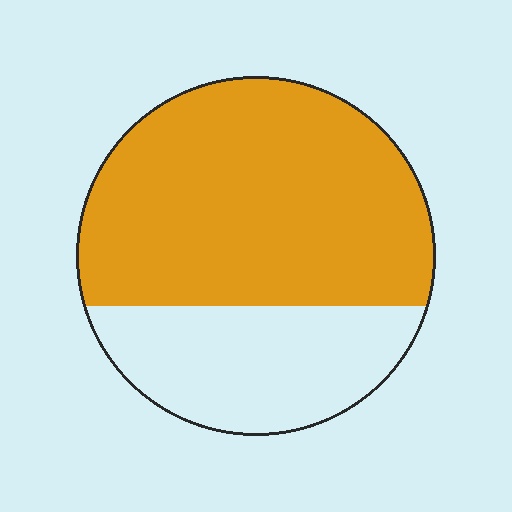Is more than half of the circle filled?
Yes.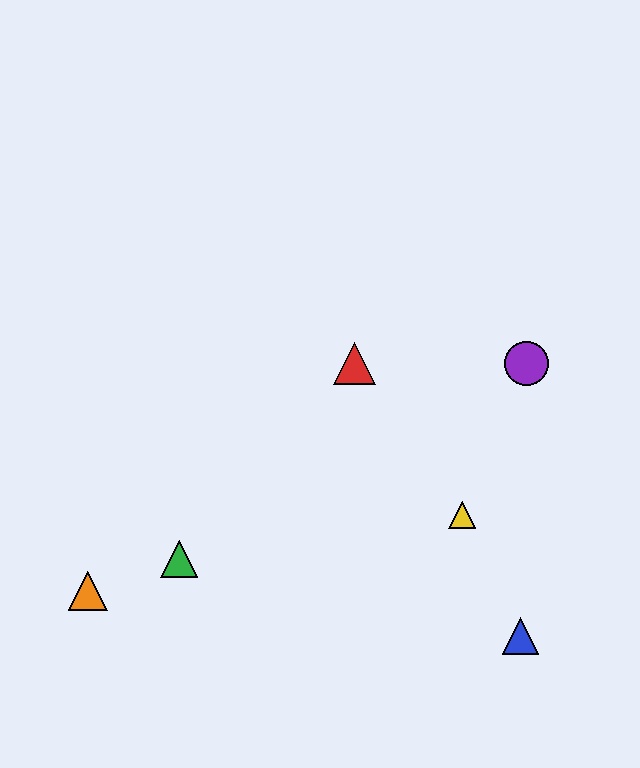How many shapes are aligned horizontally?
2 shapes (the red triangle, the purple circle) are aligned horizontally.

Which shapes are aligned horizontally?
The red triangle, the purple circle are aligned horizontally.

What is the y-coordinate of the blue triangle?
The blue triangle is at y≈636.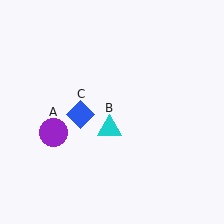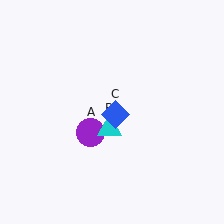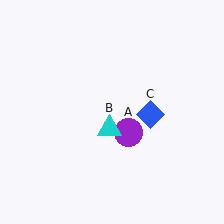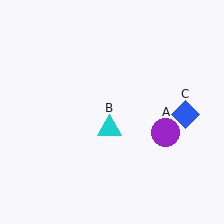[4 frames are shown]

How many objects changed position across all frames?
2 objects changed position: purple circle (object A), blue diamond (object C).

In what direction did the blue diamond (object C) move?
The blue diamond (object C) moved right.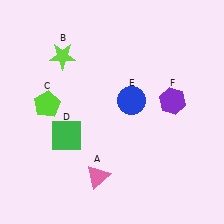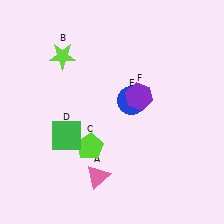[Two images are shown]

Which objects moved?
The objects that moved are: the lime pentagon (C), the purple hexagon (F).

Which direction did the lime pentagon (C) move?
The lime pentagon (C) moved right.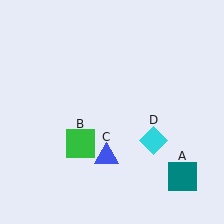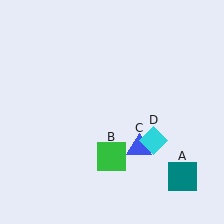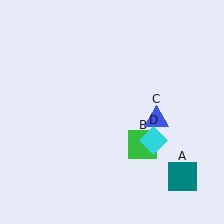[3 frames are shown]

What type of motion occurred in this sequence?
The green square (object B), blue triangle (object C) rotated counterclockwise around the center of the scene.